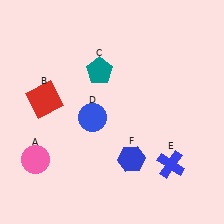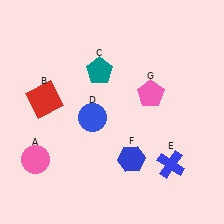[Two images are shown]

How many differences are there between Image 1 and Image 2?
There is 1 difference between the two images.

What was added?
A pink pentagon (G) was added in Image 2.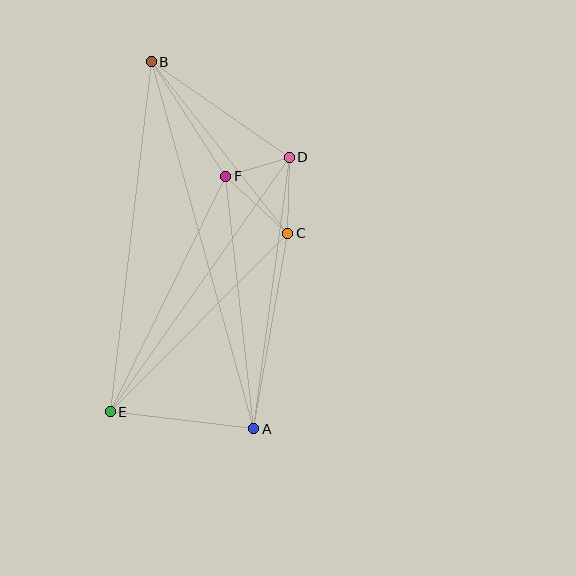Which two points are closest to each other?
Points D and F are closest to each other.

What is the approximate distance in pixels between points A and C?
The distance between A and C is approximately 199 pixels.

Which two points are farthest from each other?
Points A and B are farthest from each other.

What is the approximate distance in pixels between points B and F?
The distance between B and F is approximately 137 pixels.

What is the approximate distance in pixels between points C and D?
The distance between C and D is approximately 76 pixels.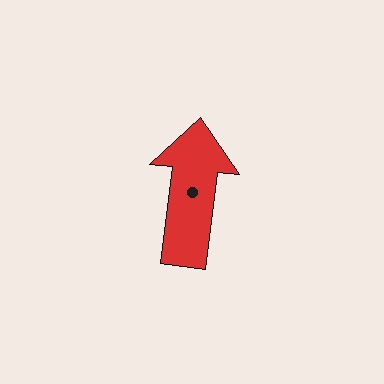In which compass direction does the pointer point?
North.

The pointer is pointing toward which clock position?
Roughly 12 o'clock.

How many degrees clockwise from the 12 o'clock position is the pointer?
Approximately 7 degrees.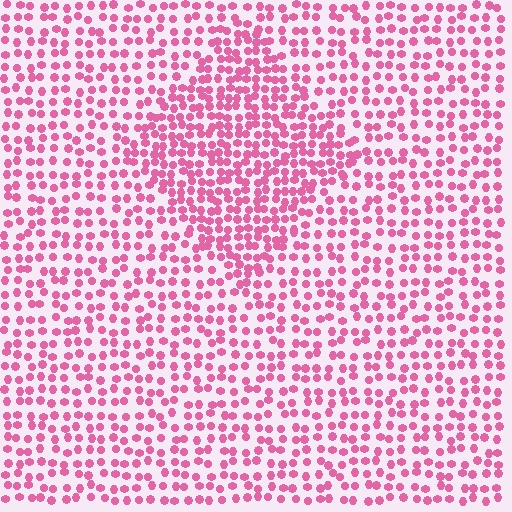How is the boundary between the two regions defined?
The boundary is defined by a change in element density (approximately 1.7x ratio). All elements are the same color, size, and shape.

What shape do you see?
I see a diamond.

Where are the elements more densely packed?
The elements are more densely packed inside the diamond boundary.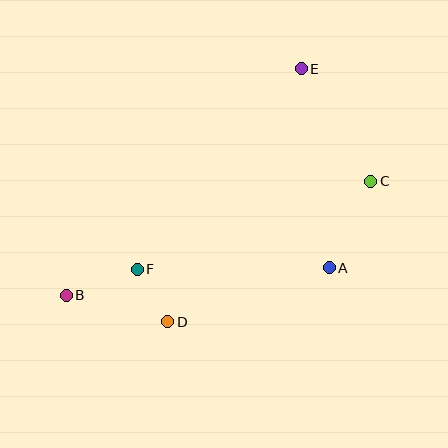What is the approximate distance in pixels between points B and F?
The distance between B and F is approximately 76 pixels.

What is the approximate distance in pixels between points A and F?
The distance between A and F is approximately 192 pixels.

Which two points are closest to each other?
Points D and F are closest to each other.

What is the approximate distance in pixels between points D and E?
The distance between D and E is approximately 286 pixels.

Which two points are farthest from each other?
Points B and E are farthest from each other.